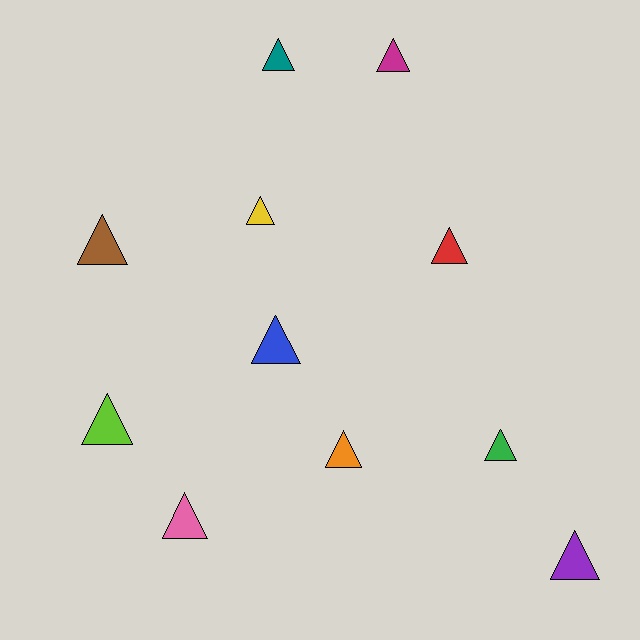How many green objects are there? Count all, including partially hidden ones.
There is 1 green object.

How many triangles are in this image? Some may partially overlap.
There are 11 triangles.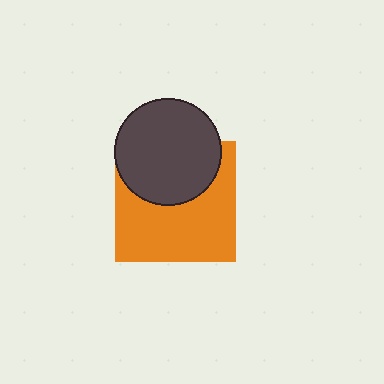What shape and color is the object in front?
The object in front is a dark gray circle.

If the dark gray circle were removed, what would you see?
You would see the complete orange square.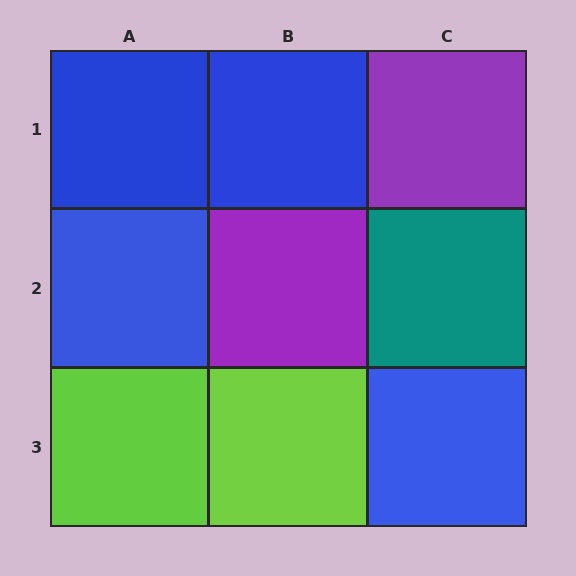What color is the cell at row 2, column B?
Purple.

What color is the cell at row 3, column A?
Lime.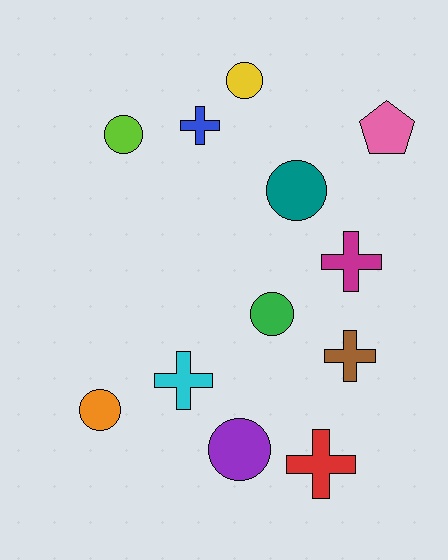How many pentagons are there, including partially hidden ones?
There is 1 pentagon.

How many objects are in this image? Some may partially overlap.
There are 12 objects.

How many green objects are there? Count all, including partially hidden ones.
There is 1 green object.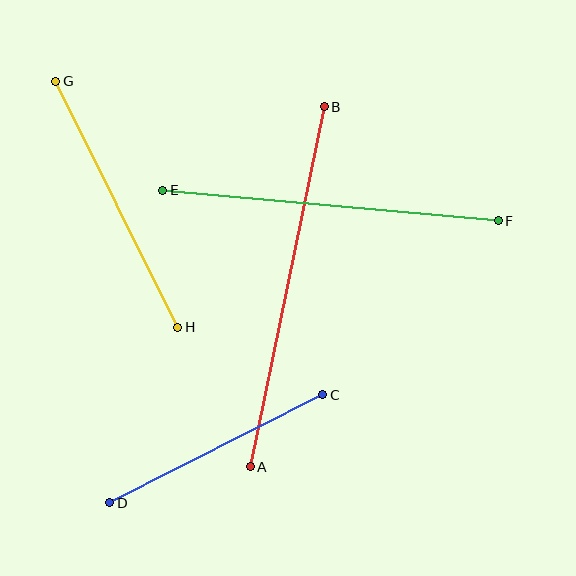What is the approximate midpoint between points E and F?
The midpoint is at approximately (330, 205) pixels.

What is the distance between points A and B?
The distance is approximately 367 pixels.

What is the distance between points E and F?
The distance is approximately 337 pixels.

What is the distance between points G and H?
The distance is approximately 275 pixels.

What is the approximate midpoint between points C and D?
The midpoint is at approximately (216, 449) pixels.